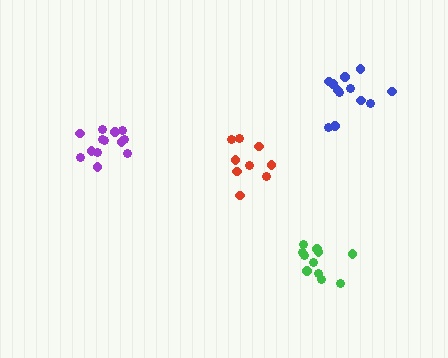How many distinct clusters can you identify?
There are 4 distinct clusters.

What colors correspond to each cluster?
The clusters are colored: purple, blue, red, green.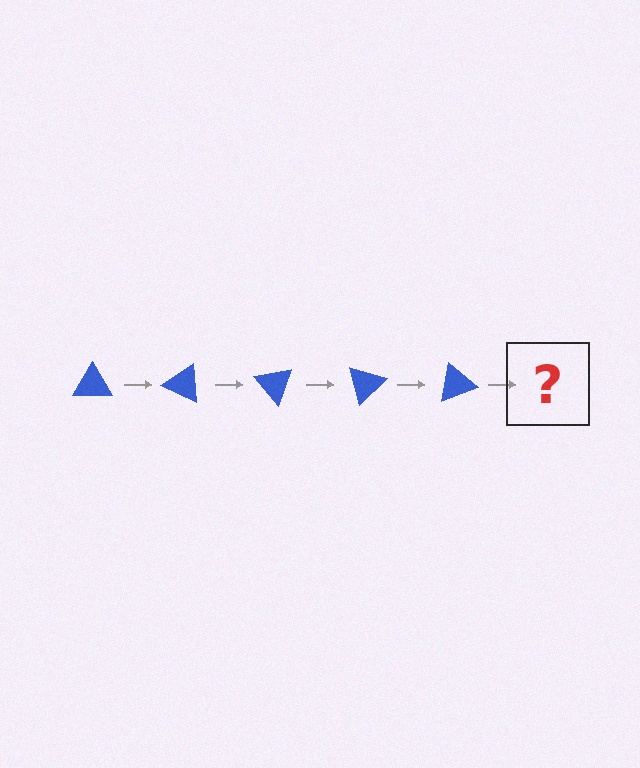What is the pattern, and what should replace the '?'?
The pattern is that the triangle rotates 25 degrees each step. The '?' should be a blue triangle rotated 125 degrees.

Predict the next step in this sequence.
The next step is a blue triangle rotated 125 degrees.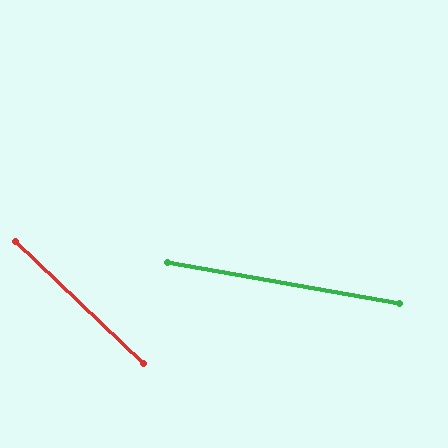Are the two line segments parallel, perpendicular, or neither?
Neither parallel nor perpendicular — they differ by about 34°.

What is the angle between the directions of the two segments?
Approximately 34 degrees.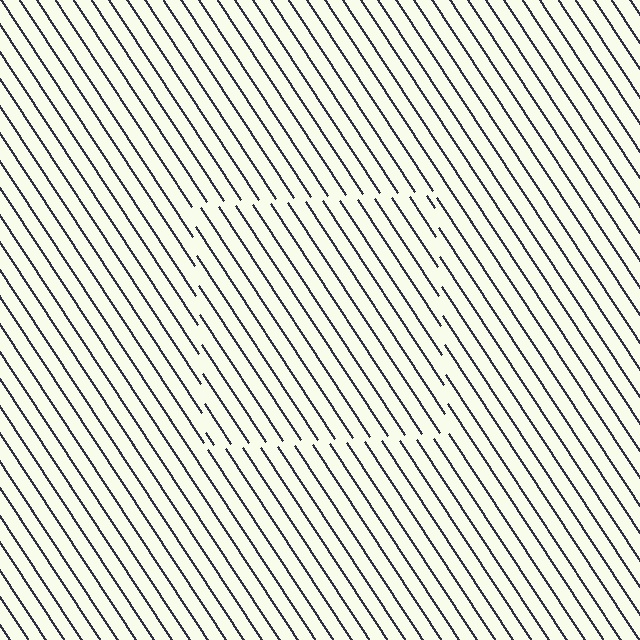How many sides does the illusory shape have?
4 sides — the line-ends trace a square.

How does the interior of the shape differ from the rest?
The interior of the shape contains the same grating, shifted by half a period — the contour is defined by the phase discontinuity where line-ends from the inner and outer gratings abut.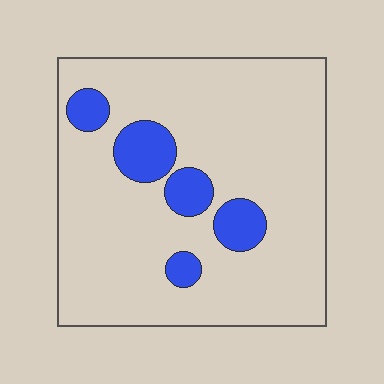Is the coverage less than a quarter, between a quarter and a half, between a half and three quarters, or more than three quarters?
Less than a quarter.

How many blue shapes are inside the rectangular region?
5.